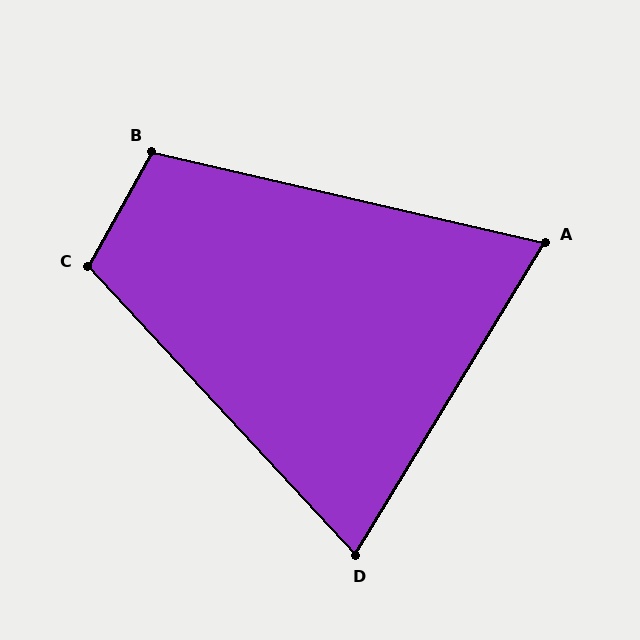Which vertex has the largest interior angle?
C, at approximately 108 degrees.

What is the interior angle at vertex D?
Approximately 74 degrees (acute).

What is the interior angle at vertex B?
Approximately 106 degrees (obtuse).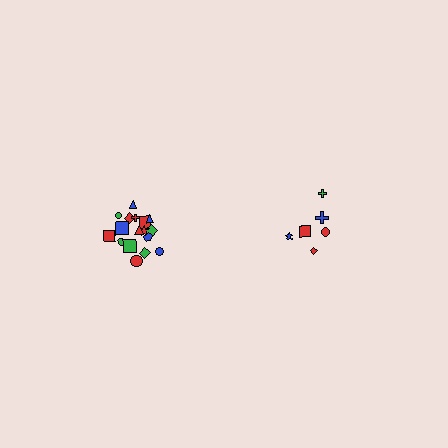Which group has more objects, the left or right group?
The left group.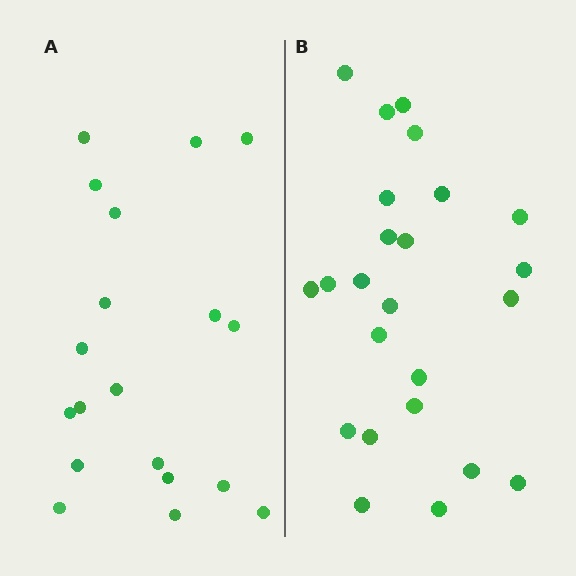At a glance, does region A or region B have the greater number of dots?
Region B (the right region) has more dots.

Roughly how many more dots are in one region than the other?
Region B has about 5 more dots than region A.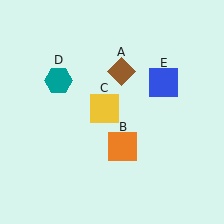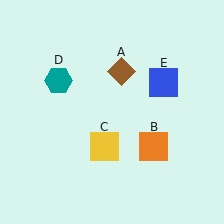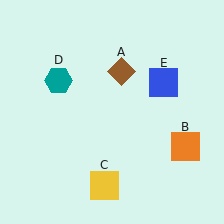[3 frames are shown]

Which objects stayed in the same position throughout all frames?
Brown diamond (object A) and teal hexagon (object D) and blue square (object E) remained stationary.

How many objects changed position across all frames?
2 objects changed position: orange square (object B), yellow square (object C).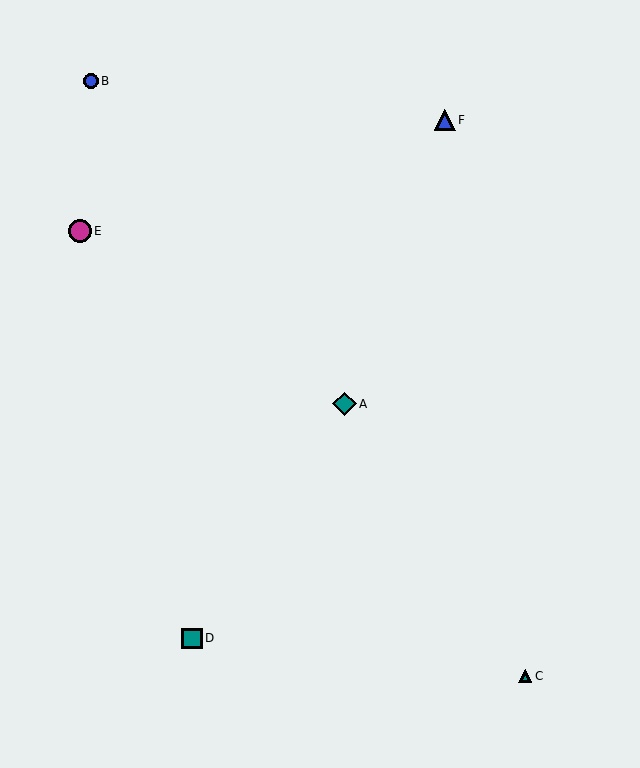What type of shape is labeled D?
Shape D is a teal square.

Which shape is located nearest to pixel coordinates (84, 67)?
The blue circle (labeled B) at (91, 81) is nearest to that location.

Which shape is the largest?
The teal diamond (labeled A) is the largest.